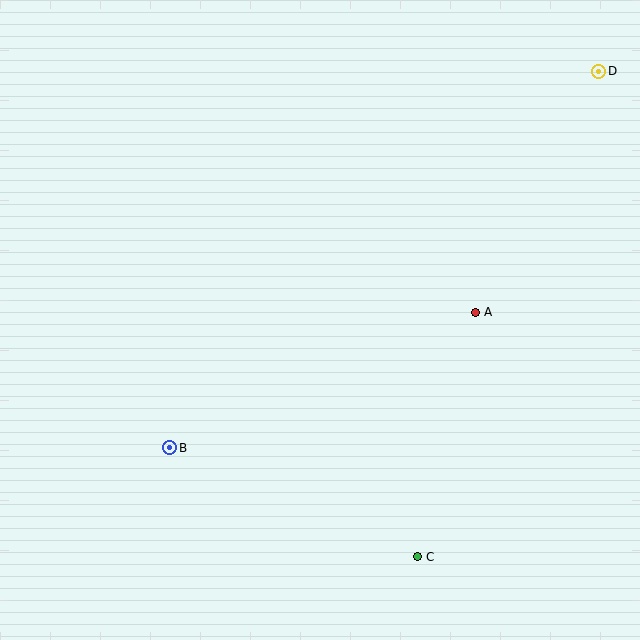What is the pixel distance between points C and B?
The distance between C and B is 270 pixels.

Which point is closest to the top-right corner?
Point D is closest to the top-right corner.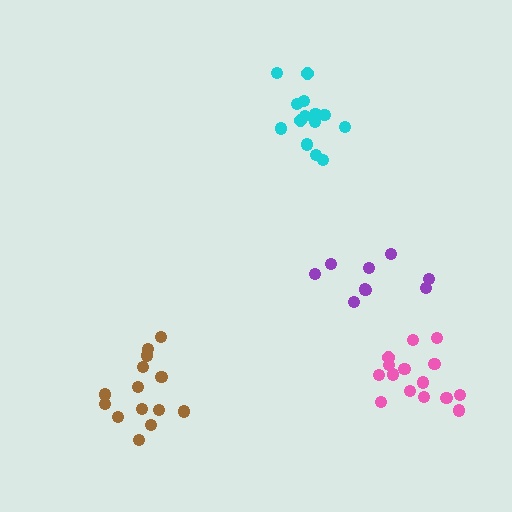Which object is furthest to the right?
The pink cluster is rightmost.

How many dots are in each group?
Group 1: 14 dots, Group 2: 9 dots, Group 3: 14 dots, Group 4: 15 dots (52 total).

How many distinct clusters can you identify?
There are 4 distinct clusters.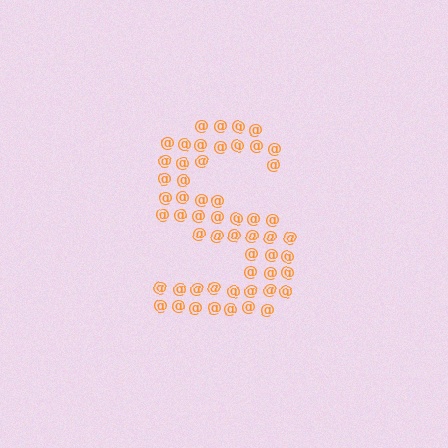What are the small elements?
The small elements are at signs.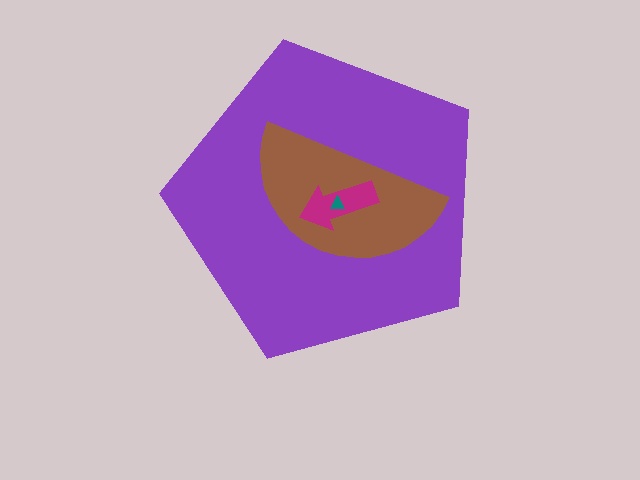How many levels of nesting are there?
4.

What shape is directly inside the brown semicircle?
The magenta arrow.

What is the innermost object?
The teal triangle.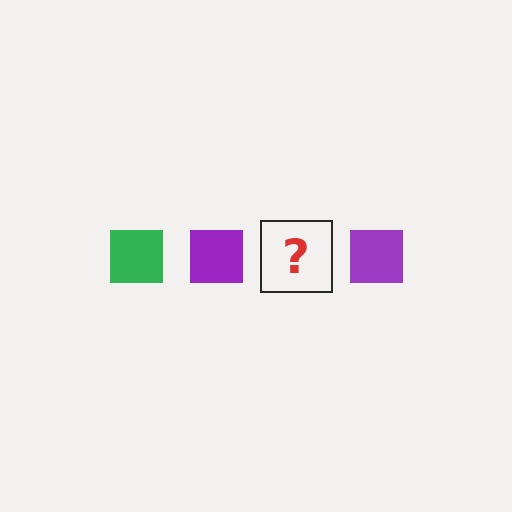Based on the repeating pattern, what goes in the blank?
The blank should be a green square.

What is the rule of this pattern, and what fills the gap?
The rule is that the pattern cycles through green, purple squares. The gap should be filled with a green square.